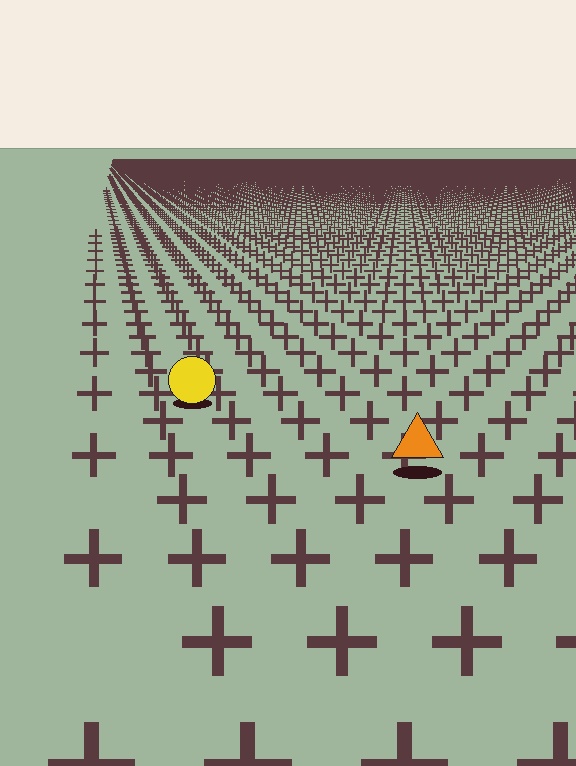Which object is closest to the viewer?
The orange triangle is closest. The texture marks near it are larger and more spread out.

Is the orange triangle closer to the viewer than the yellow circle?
Yes. The orange triangle is closer — you can tell from the texture gradient: the ground texture is coarser near it.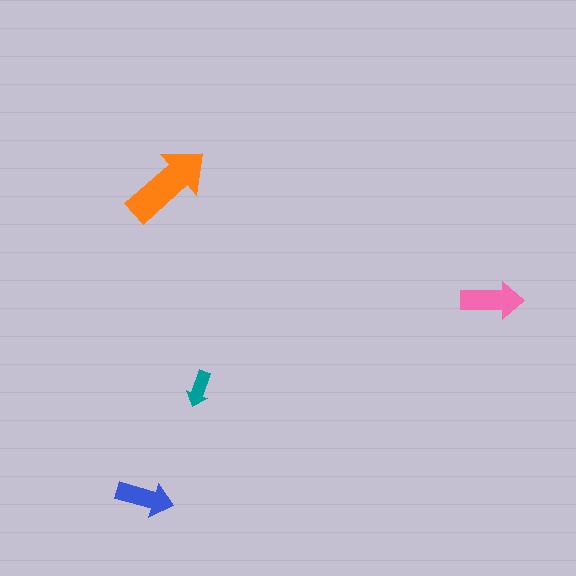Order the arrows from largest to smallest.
the orange one, the pink one, the blue one, the teal one.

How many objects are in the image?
There are 4 objects in the image.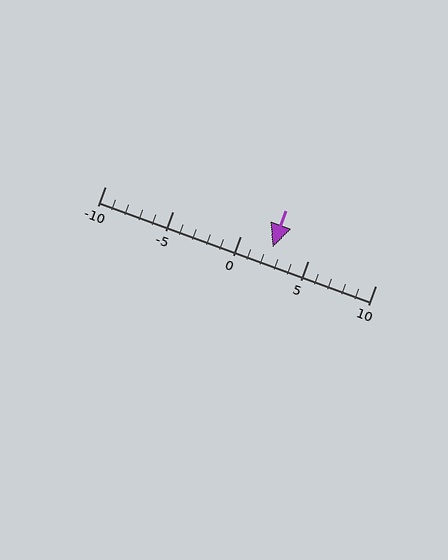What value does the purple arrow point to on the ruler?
The purple arrow points to approximately 2.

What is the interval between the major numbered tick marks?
The major tick marks are spaced 5 units apart.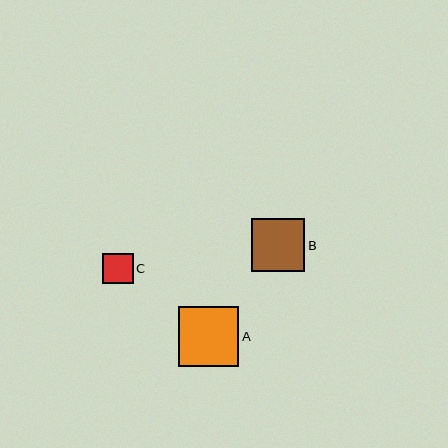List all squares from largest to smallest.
From largest to smallest: A, B, C.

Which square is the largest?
Square A is the largest with a size of approximately 60 pixels.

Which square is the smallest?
Square C is the smallest with a size of approximately 30 pixels.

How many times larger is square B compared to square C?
Square B is approximately 1.7 times the size of square C.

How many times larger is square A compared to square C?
Square A is approximately 2.0 times the size of square C.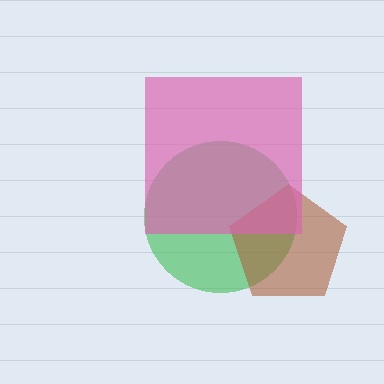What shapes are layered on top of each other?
The layered shapes are: a green circle, a brown pentagon, a pink square.